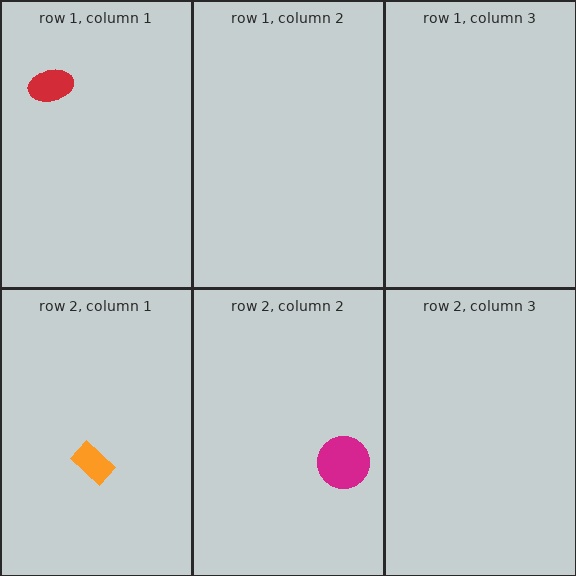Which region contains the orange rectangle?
The row 2, column 1 region.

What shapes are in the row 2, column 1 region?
The orange rectangle.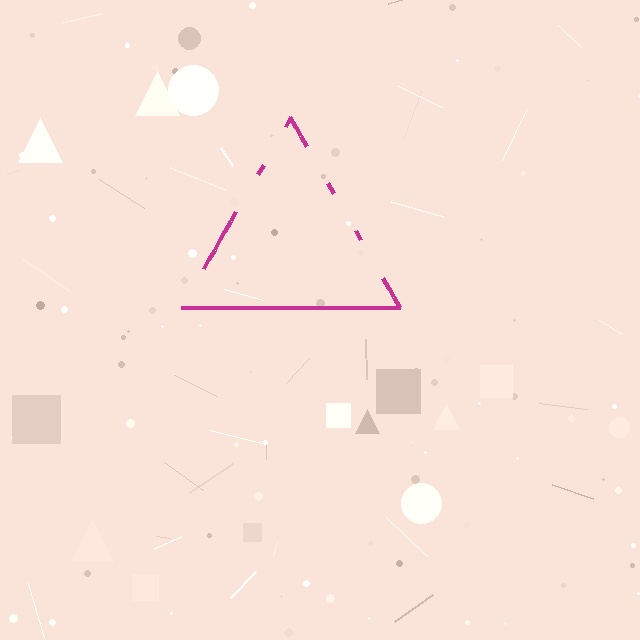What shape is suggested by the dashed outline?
The dashed outline suggests a triangle.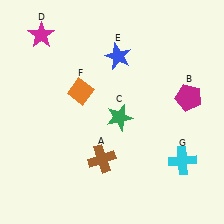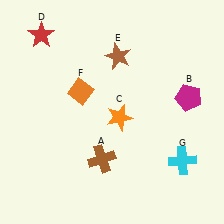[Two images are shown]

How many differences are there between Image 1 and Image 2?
There are 3 differences between the two images.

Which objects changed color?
C changed from green to orange. D changed from magenta to red. E changed from blue to brown.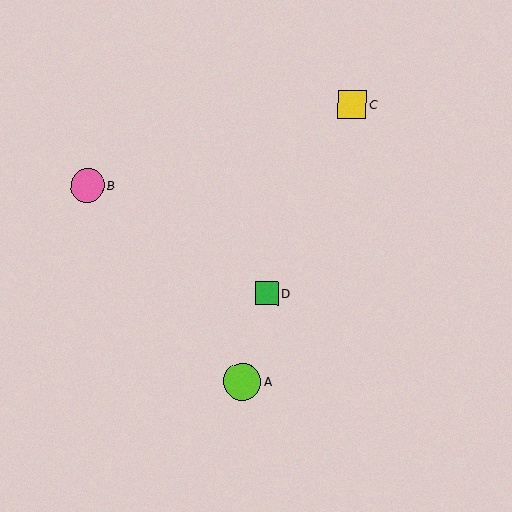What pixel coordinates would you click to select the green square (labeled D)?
Click at (267, 293) to select the green square D.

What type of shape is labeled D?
Shape D is a green square.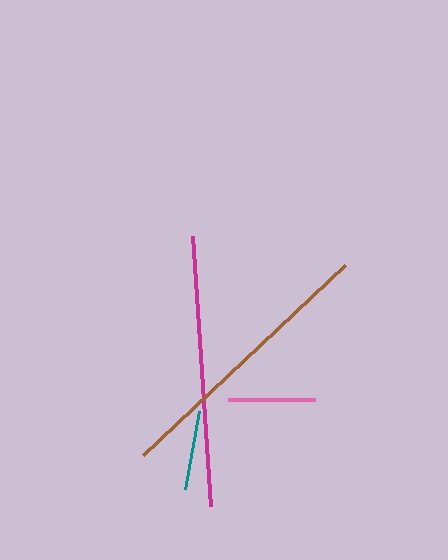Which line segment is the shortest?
The teal line is the shortest at approximately 80 pixels.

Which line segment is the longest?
The brown line is the longest at approximately 278 pixels.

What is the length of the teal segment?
The teal segment is approximately 80 pixels long.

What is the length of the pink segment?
The pink segment is approximately 87 pixels long.